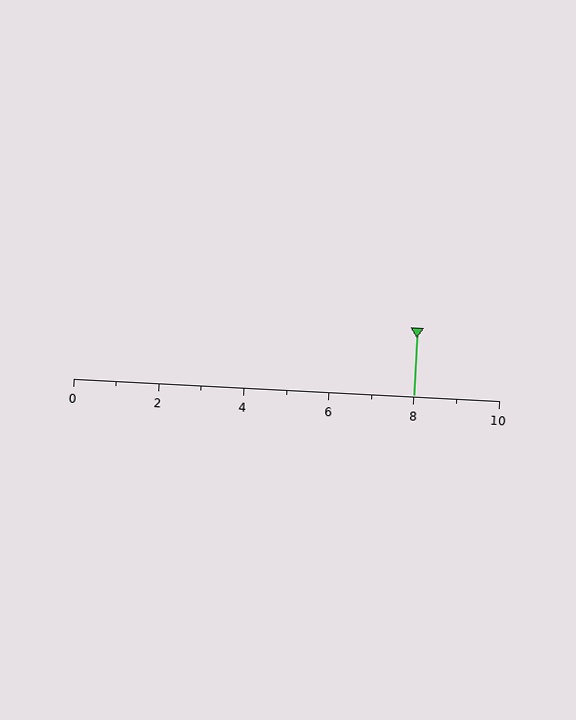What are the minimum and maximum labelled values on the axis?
The axis runs from 0 to 10.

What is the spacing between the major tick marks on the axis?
The major ticks are spaced 2 apart.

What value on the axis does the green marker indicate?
The marker indicates approximately 8.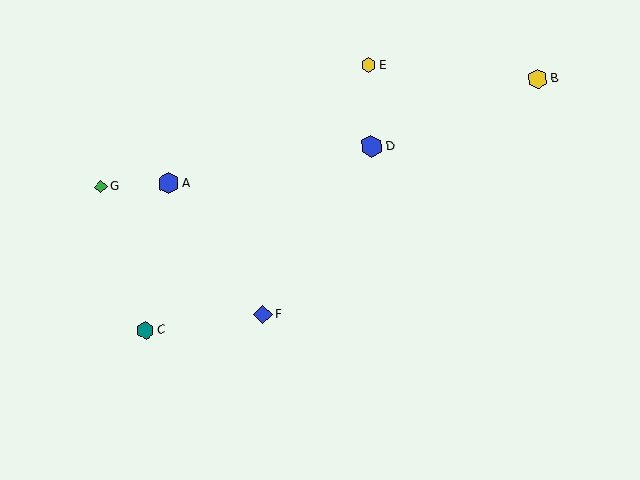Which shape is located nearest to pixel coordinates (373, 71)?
The yellow hexagon (labeled E) at (369, 65) is nearest to that location.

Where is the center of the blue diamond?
The center of the blue diamond is at (263, 314).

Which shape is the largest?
The blue hexagon (labeled D) is the largest.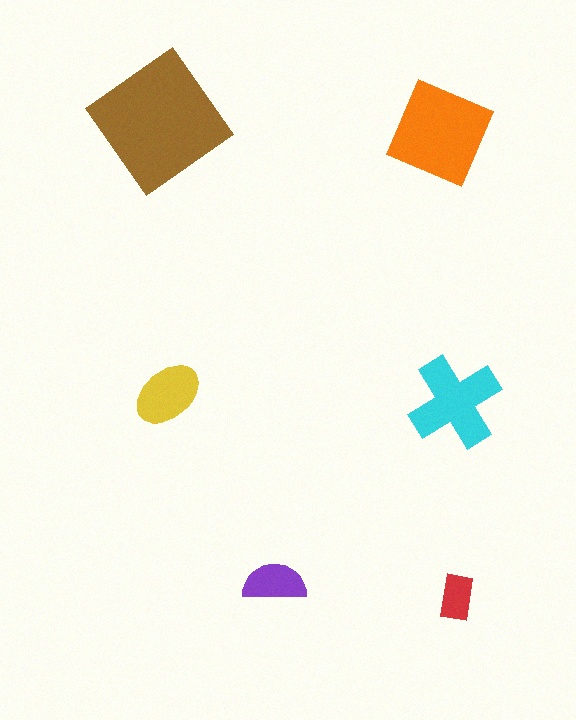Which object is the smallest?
The red rectangle.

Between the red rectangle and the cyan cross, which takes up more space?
The cyan cross.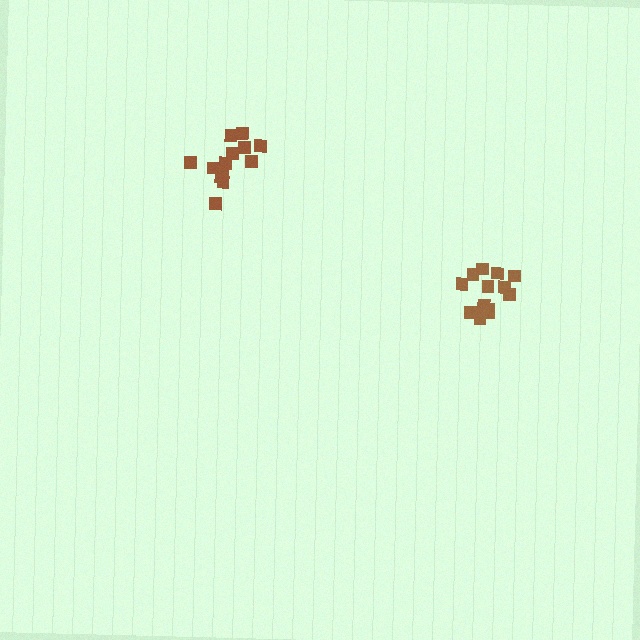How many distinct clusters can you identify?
There are 2 distinct clusters.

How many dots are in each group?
Group 1: 13 dots, Group 2: 13 dots (26 total).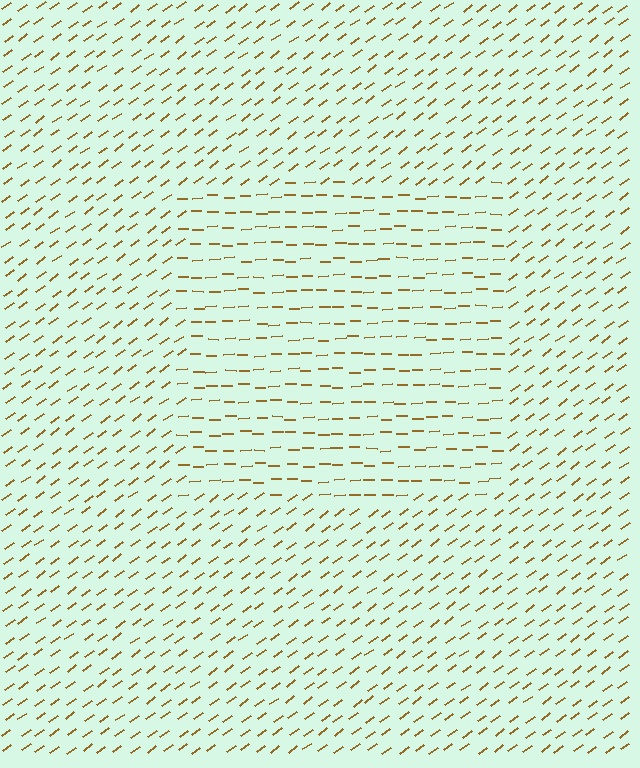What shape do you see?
I see a rectangle.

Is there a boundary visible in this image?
Yes, there is a texture boundary formed by a change in line orientation.